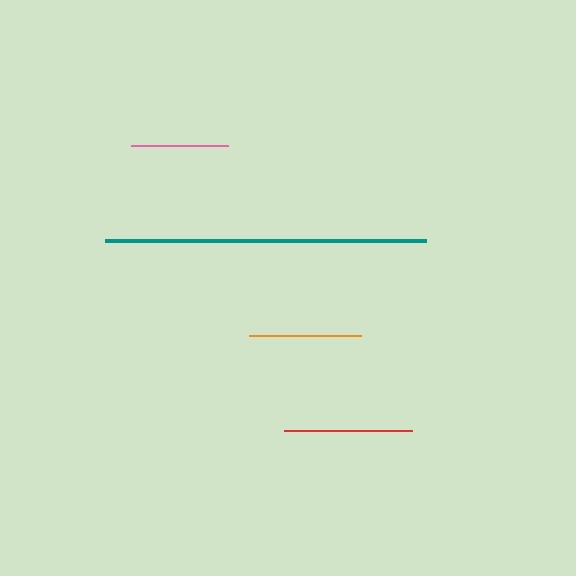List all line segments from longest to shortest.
From longest to shortest: teal, red, orange, pink.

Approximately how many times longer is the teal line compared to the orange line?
The teal line is approximately 2.9 times the length of the orange line.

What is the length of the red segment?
The red segment is approximately 128 pixels long.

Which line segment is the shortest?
The pink line is the shortest at approximately 97 pixels.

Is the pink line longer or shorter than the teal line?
The teal line is longer than the pink line.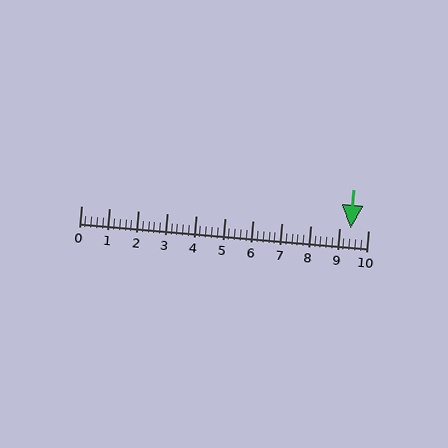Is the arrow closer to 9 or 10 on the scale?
The arrow is closer to 9.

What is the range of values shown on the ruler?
The ruler shows values from 0 to 10.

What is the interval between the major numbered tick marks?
The major tick marks are spaced 1 units apart.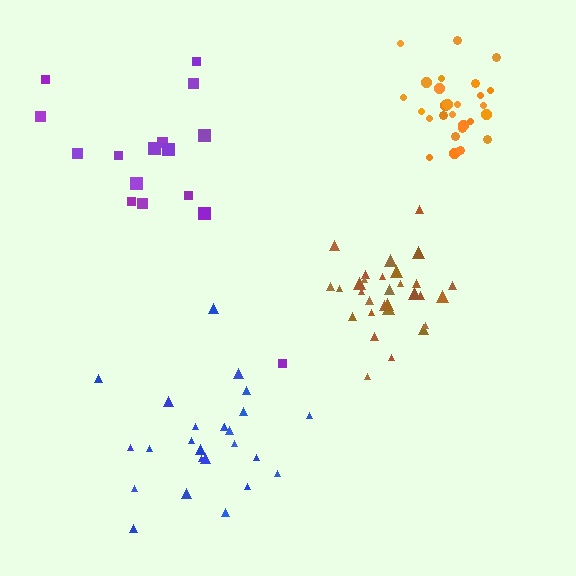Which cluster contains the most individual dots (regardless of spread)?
Brown (30).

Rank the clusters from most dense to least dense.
orange, brown, blue, purple.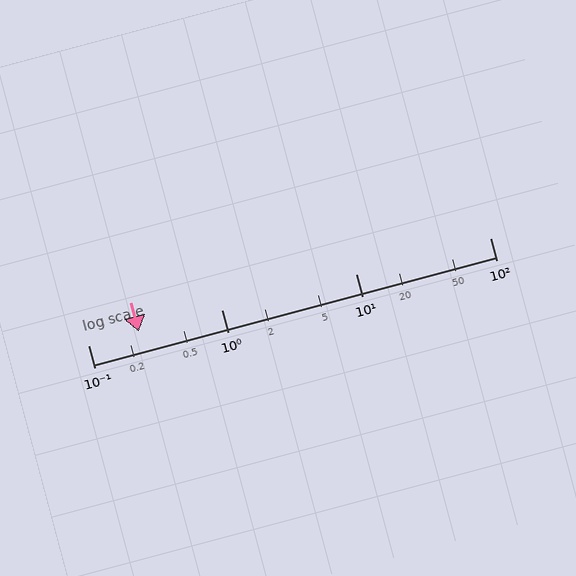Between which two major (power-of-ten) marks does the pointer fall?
The pointer is between 0.1 and 1.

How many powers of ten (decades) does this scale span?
The scale spans 3 decades, from 0.1 to 100.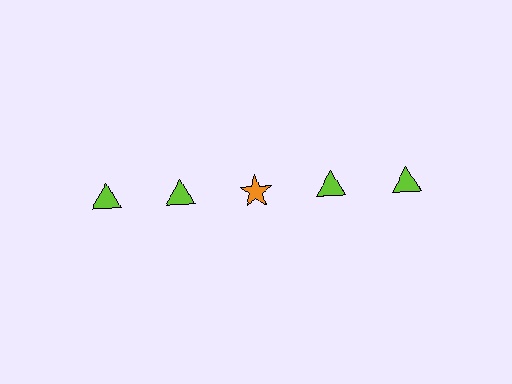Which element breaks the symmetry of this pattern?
The orange star in the top row, center column breaks the symmetry. All other shapes are lime triangles.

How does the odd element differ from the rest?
It differs in both color (orange instead of lime) and shape (star instead of triangle).